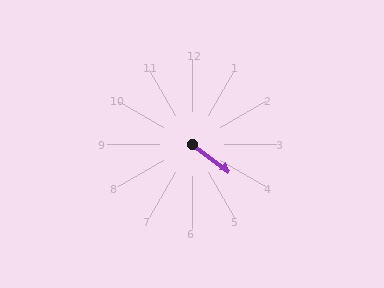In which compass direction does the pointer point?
Southeast.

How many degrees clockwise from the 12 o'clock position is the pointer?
Approximately 126 degrees.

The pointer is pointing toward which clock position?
Roughly 4 o'clock.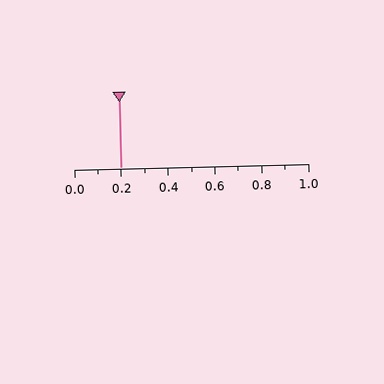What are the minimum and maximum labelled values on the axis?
The axis runs from 0.0 to 1.0.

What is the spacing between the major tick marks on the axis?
The major ticks are spaced 0.2 apart.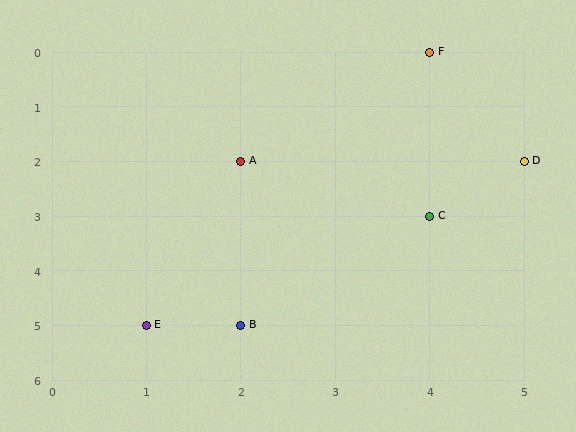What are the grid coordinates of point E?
Point E is at grid coordinates (1, 5).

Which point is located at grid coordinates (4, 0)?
Point F is at (4, 0).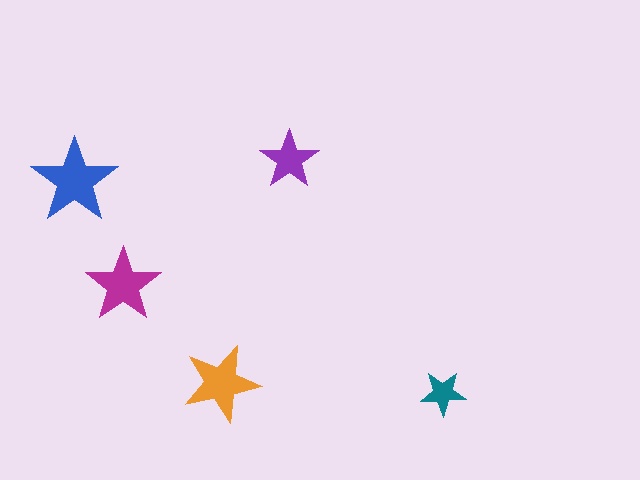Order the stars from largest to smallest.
the blue one, the orange one, the magenta one, the purple one, the teal one.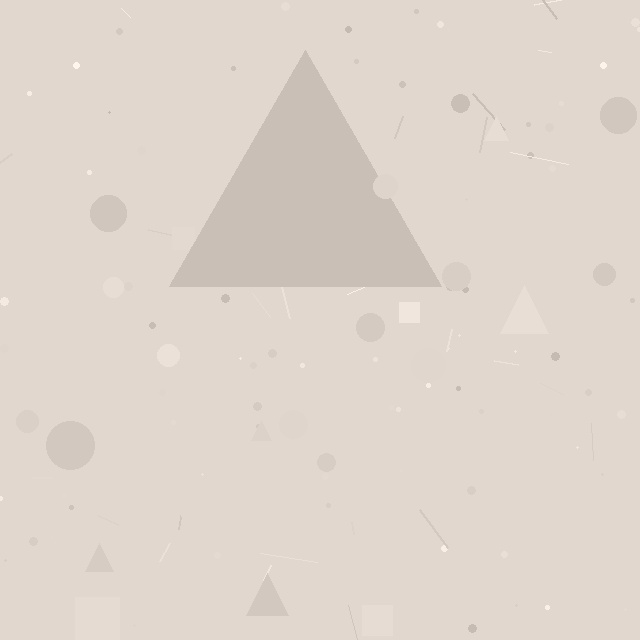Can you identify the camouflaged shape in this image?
The camouflaged shape is a triangle.